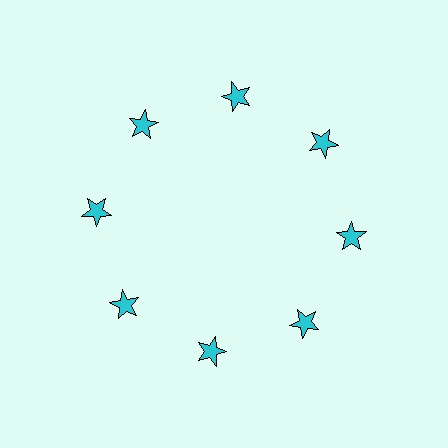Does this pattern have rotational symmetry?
Yes, this pattern has 8-fold rotational symmetry. It looks the same after rotating 45 degrees around the center.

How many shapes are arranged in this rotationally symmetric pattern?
There are 8 shapes, arranged in 8 groups of 1.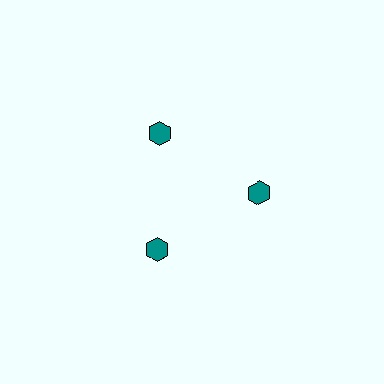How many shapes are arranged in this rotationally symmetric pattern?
There are 3 shapes, arranged in 3 groups of 1.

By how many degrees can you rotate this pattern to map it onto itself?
The pattern maps onto itself every 120 degrees of rotation.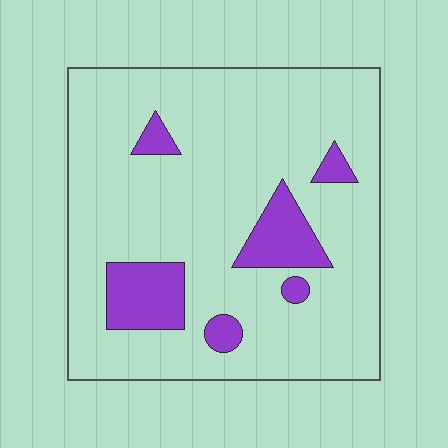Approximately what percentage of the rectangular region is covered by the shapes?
Approximately 15%.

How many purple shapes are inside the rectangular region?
6.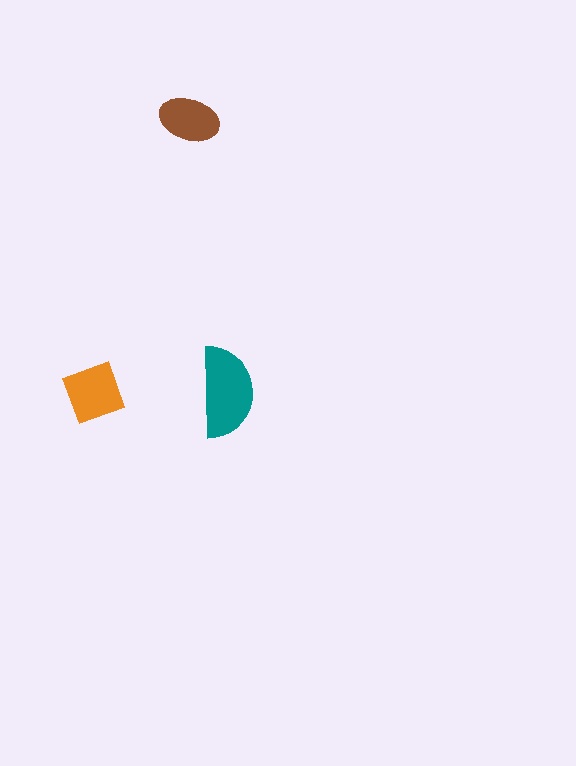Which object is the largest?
The teal semicircle.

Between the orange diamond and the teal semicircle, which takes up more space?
The teal semicircle.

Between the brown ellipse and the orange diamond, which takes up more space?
The orange diamond.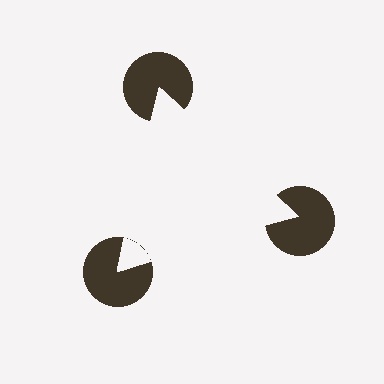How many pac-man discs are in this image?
There are 3 — one at each vertex of the illusory triangle.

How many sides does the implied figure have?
3 sides.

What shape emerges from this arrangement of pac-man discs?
An illusory triangle — its edges are inferred from the aligned wedge cuts in the pac-man discs, not physically drawn.